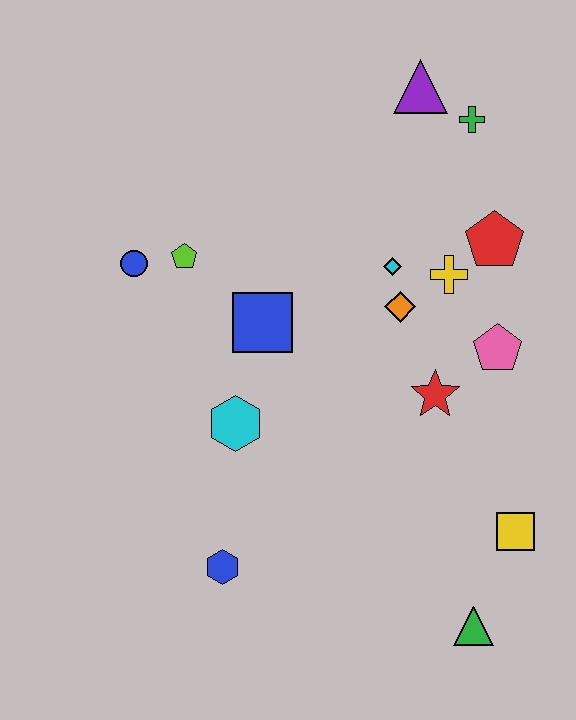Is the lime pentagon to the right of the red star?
No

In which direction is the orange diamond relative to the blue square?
The orange diamond is to the right of the blue square.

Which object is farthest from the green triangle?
The purple triangle is farthest from the green triangle.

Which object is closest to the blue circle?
The lime pentagon is closest to the blue circle.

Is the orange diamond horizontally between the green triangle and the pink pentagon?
No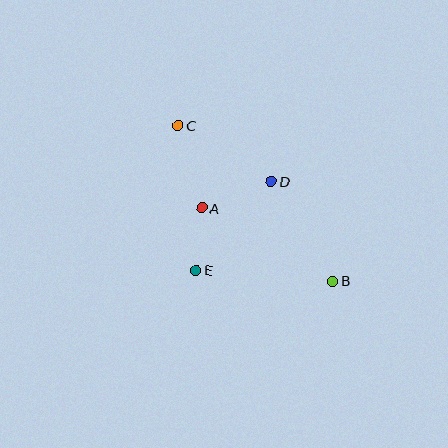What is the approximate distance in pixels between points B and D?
The distance between B and D is approximately 117 pixels.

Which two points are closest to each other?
Points A and E are closest to each other.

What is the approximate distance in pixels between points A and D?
The distance between A and D is approximately 74 pixels.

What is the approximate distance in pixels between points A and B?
The distance between A and B is approximately 150 pixels.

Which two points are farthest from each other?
Points B and C are farthest from each other.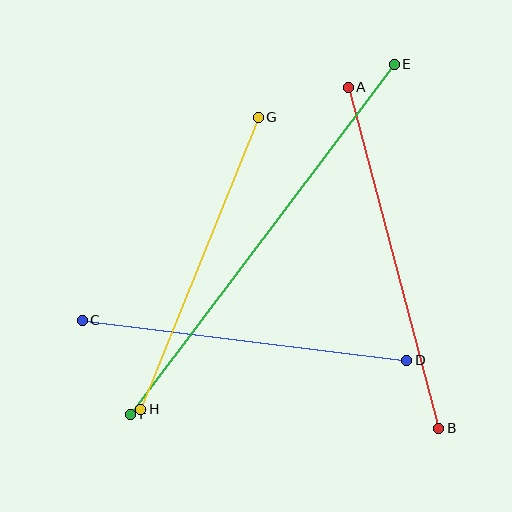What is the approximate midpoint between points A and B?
The midpoint is at approximately (394, 258) pixels.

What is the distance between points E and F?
The distance is approximately 438 pixels.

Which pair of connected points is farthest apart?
Points E and F are farthest apart.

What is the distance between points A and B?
The distance is approximately 353 pixels.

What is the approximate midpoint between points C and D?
The midpoint is at approximately (244, 340) pixels.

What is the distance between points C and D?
The distance is approximately 327 pixels.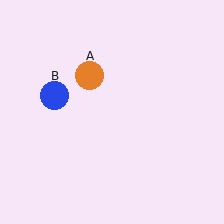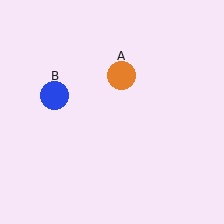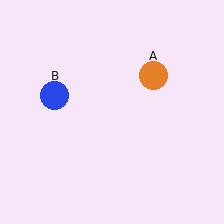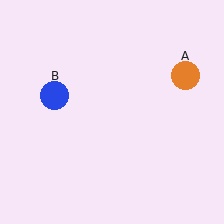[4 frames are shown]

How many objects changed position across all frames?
1 object changed position: orange circle (object A).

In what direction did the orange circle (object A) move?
The orange circle (object A) moved right.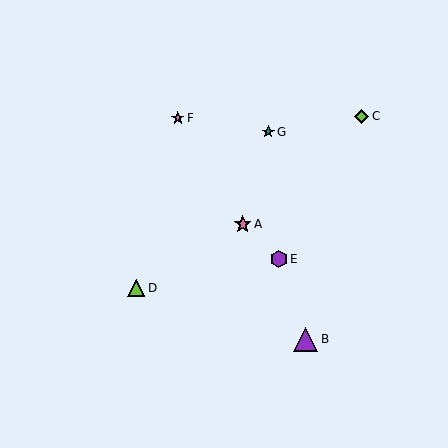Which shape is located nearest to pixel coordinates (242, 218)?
The pink star (labeled A) at (243, 224) is nearest to that location.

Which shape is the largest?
The purple triangle (labeled B) is the largest.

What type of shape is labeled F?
Shape F is a pink star.